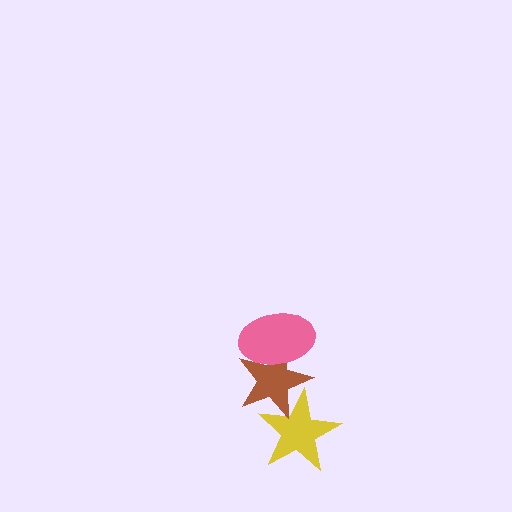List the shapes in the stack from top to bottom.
From top to bottom: the pink ellipse, the brown star, the yellow star.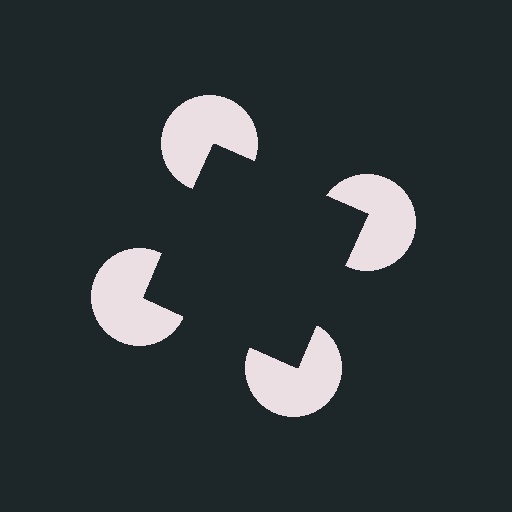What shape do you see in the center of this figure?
An illusory square — its edges are inferred from the aligned wedge cuts in the pac-man discs, not physically drawn.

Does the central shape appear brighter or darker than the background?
It typically appears slightly darker than the background, even though no actual brightness change is drawn.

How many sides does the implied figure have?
4 sides.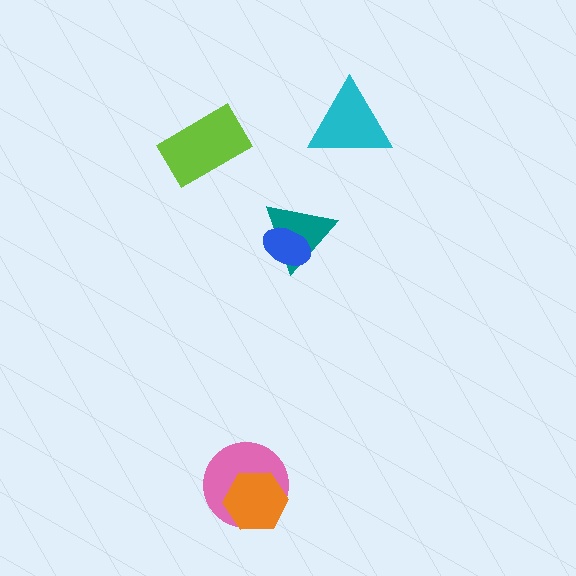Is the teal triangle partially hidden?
Yes, it is partially covered by another shape.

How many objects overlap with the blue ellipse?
1 object overlaps with the blue ellipse.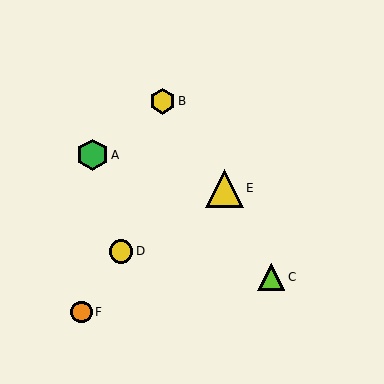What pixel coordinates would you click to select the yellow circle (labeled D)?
Click at (121, 251) to select the yellow circle D.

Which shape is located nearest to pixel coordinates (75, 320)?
The orange circle (labeled F) at (81, 312) is nearest to that location.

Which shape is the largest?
The yellow triangle (labeled E) is the largest.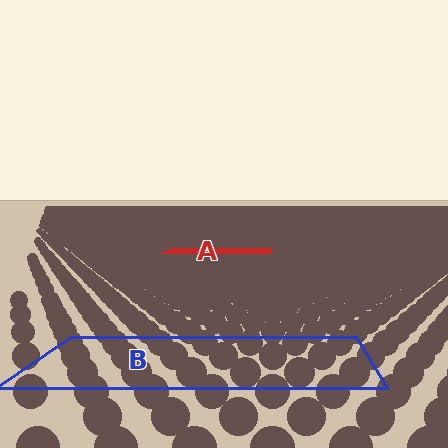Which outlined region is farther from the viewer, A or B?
Region A is farther from the viewer — the texture elements inside it appear smaller and more densely packed.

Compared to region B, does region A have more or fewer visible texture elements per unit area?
Region A has more texture elements per unit area — they are packed more densely because it is farther away.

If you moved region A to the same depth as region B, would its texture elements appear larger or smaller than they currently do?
They would appear larger. At a closer depth, the same texture elements are projected at a bigger on-screen size.